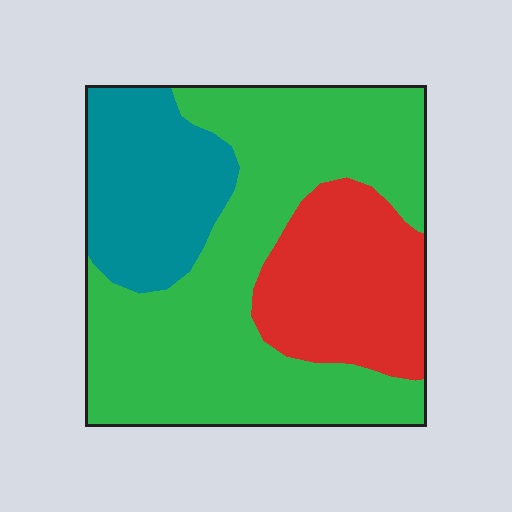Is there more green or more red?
Green.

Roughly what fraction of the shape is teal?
Teal takes up about one fifth (1/5) of the shape.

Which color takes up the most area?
Green, at roughly 55%.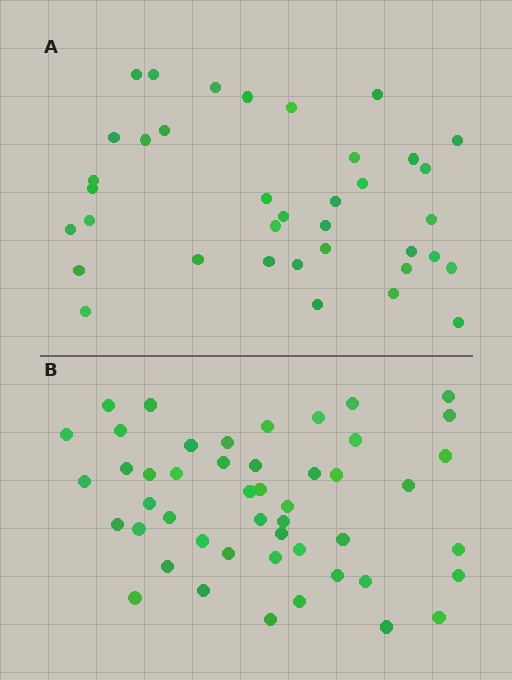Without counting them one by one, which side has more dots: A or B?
Region B (the bottom region) has more dots.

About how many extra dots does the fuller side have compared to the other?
Region B has roughly 12 or so more dots than region A.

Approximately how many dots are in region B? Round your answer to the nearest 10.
About 50 dots. (The exact count is 48, which rounds to 50.)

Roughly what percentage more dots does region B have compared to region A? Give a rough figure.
About 30% more.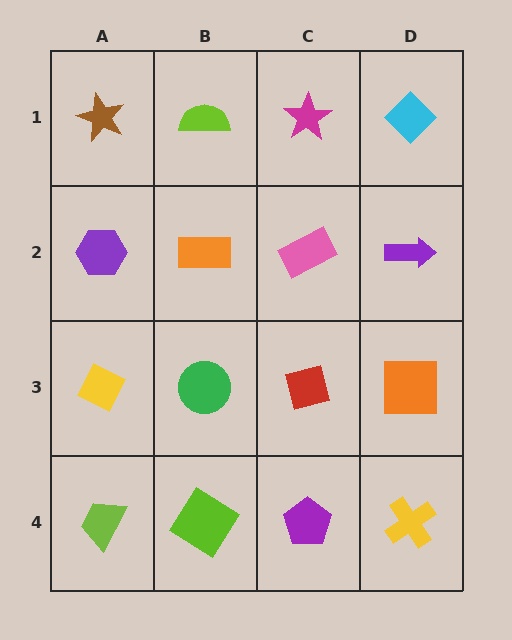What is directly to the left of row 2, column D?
A pink rectangle.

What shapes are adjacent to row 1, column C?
A pink rectangle (row 2, column C), a lime semicircle (row 1, column B), a cyan diamond (row 1, column D).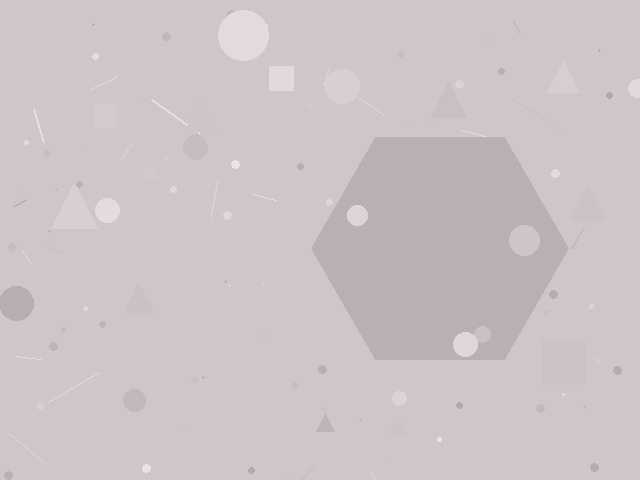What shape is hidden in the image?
A hexagon is hidden in the image.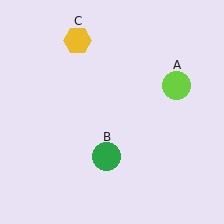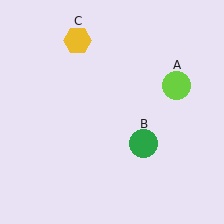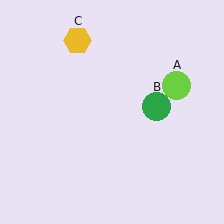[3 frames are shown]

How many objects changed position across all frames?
1 object changed position: green circle (object B).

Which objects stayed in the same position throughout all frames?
Lime circle (object A) and yellow hexagon (object C) remained stationary.